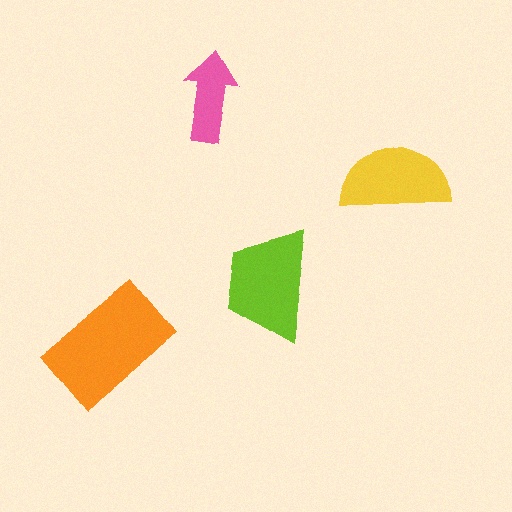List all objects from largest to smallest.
The orange rectangle, the lime trapezoid, the yellow semicircle, the pink arrow.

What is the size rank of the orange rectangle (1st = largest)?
1st.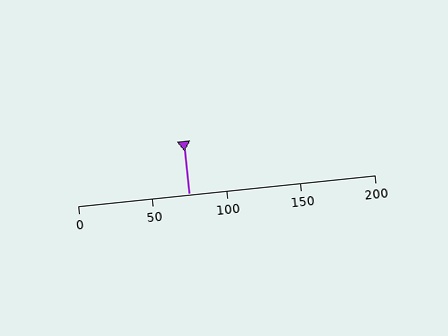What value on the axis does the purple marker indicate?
The marker indicates approximately 75.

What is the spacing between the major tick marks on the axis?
The major ticks are spaced 50 apart.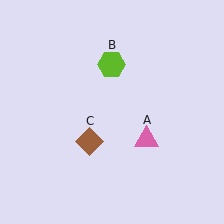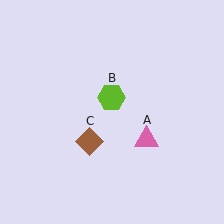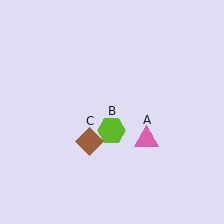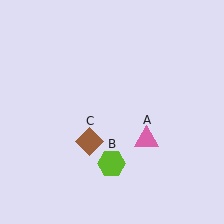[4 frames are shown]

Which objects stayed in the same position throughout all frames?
Pink triangle (object A) and brown diamond (object C) remained stationary.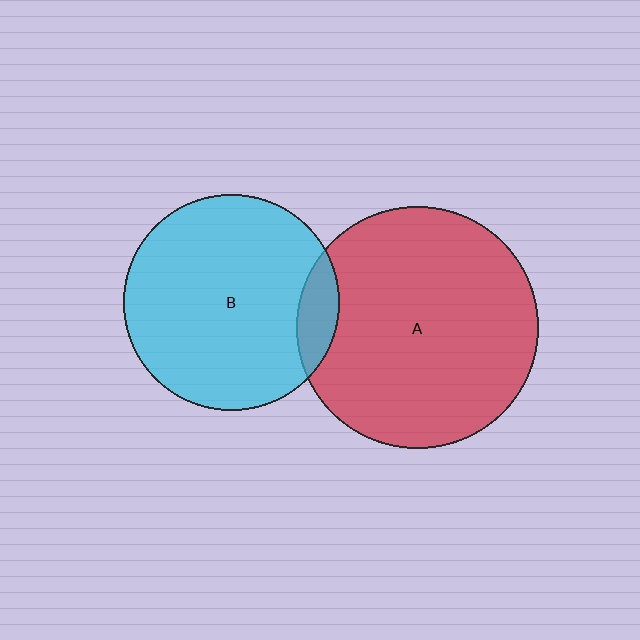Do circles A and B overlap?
Yes.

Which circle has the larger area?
Circle A (red).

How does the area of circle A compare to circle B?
Approximately 1.3 times.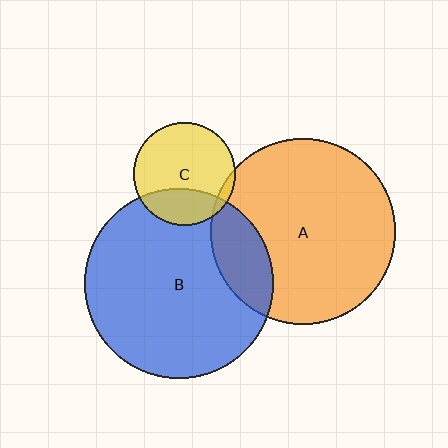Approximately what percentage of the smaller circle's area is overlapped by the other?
Approximately 25%.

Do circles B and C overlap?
Yes.